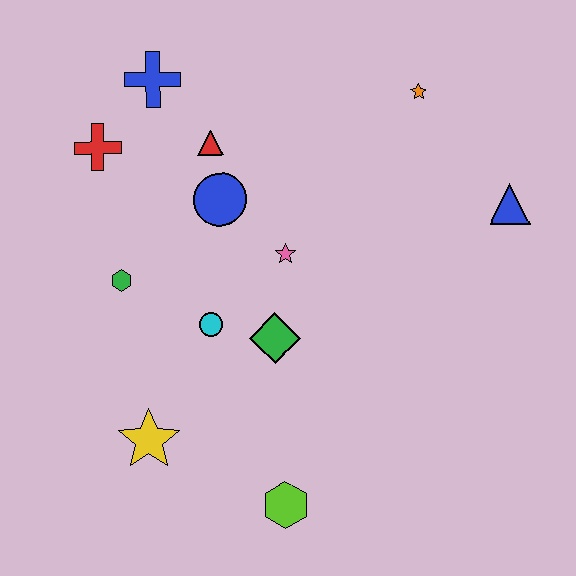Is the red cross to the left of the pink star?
Yes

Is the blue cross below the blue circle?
No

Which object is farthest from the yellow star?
The orange star is farthest from the yellow star.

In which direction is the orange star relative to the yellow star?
The orange star is above the yellow star.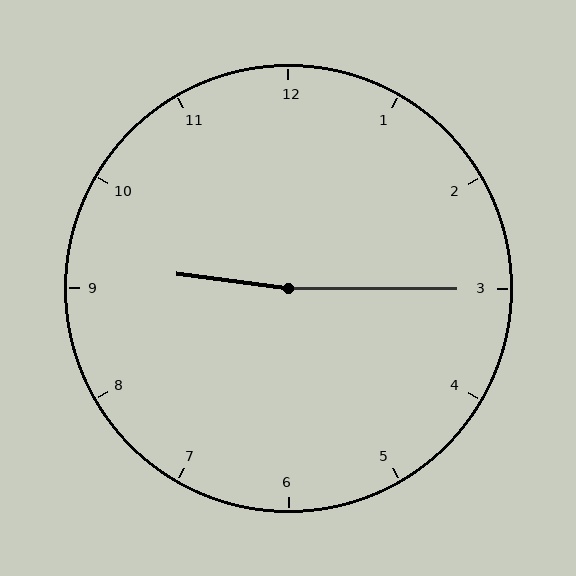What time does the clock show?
9:15.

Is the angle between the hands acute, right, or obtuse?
It is obtuse.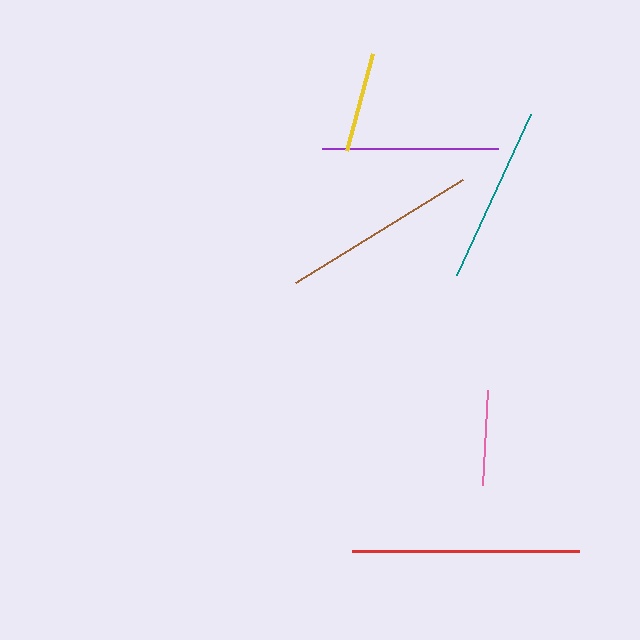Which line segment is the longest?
The red line is the longest at approximately 227 pixels.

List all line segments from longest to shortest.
From longest to shortest: red, brown, teal, purple, yellow, pink.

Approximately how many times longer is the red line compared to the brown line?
The red line is approximately 1.2 times the length of the brown line.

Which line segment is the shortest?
The pink line is the shortest at approximately 95 pixels.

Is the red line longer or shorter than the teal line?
The red line is longer than the teal line.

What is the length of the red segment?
The red segment is approximately 227 pixels long.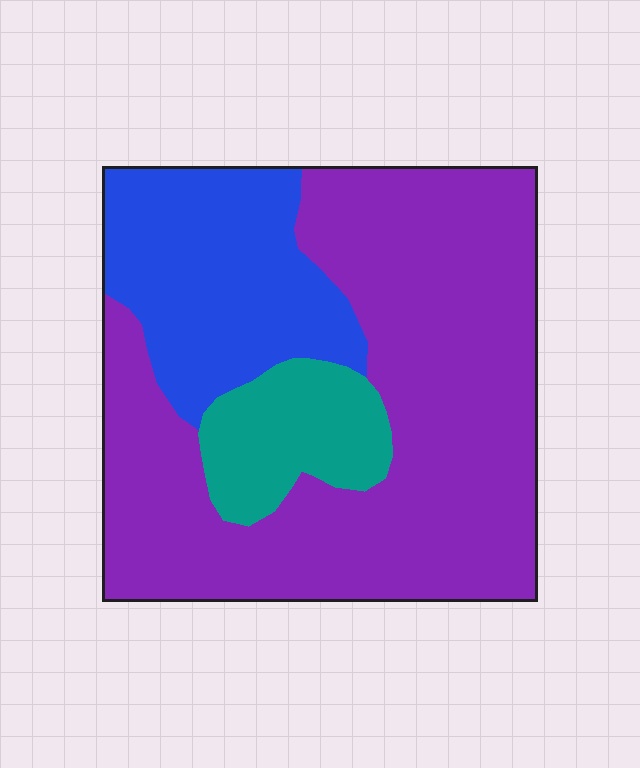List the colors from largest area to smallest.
From largest to smallest: purple, blue, teal.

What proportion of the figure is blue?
Blue covers roughly 25% of the figure.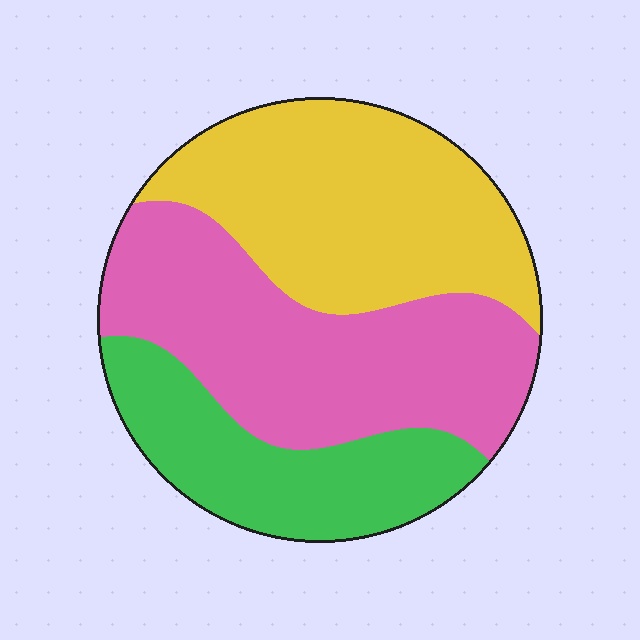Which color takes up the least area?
Green, at roughly 25%.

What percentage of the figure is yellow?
Yellow covers 37% of the figure.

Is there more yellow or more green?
Yellow.